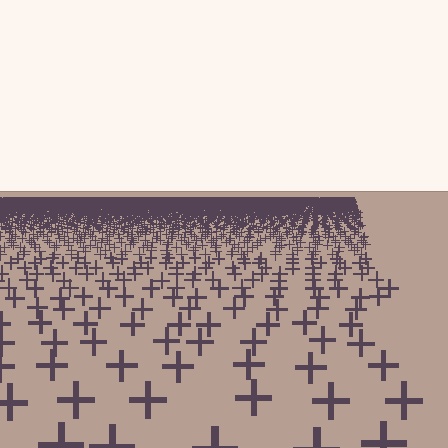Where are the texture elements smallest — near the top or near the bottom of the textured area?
Near the top.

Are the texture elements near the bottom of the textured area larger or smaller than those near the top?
Larger. Near the bottom, elements are closer to the viewer and appear at a bigger on-screen size.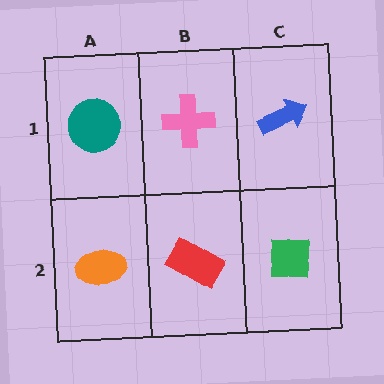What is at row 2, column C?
A green square.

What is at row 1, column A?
A teal circle.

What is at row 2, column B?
A red rectangle.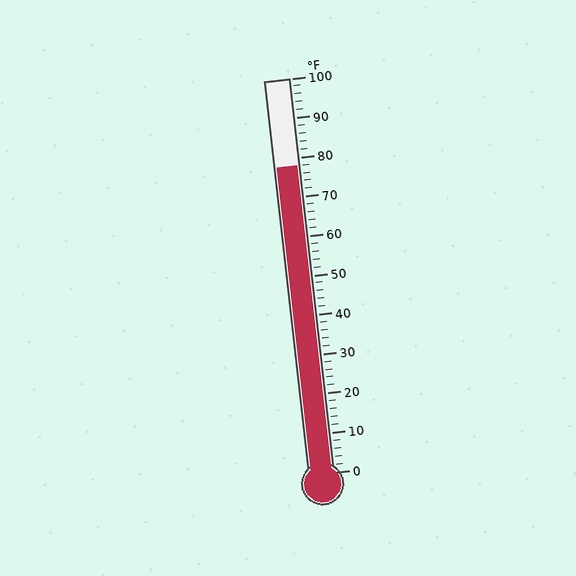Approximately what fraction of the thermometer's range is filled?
The thermometer is filled to approximately 80% of its range.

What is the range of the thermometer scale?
The thermometer scale ranges from 0°F to 100°F.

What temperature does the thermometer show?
The thermometer shows approximately 78°F.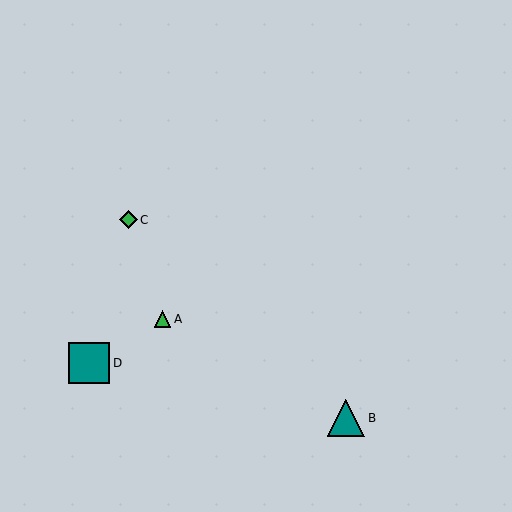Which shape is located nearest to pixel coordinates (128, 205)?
The green diamond (labeled C) at (128, 220) is nearest to that location.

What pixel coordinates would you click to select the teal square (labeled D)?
Click at (89, 363) to select the teal square D.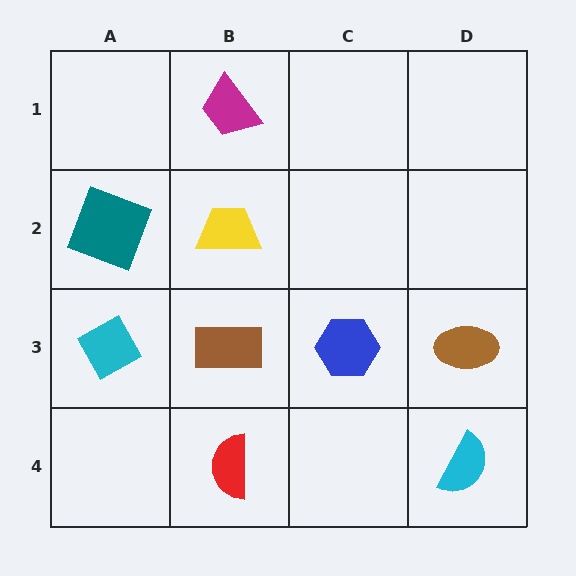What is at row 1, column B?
A magenta trapezoid.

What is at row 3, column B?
A brown rectangle.